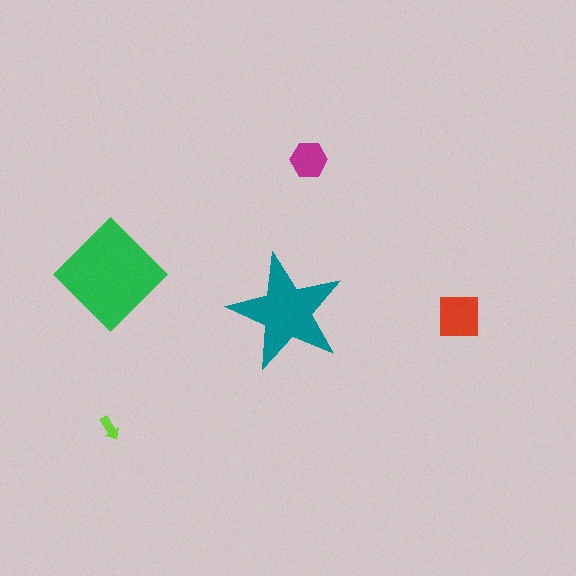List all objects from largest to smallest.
The green diamond, the teal star, the red square, the magenta hexagon, the lime arrow.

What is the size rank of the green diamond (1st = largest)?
1st.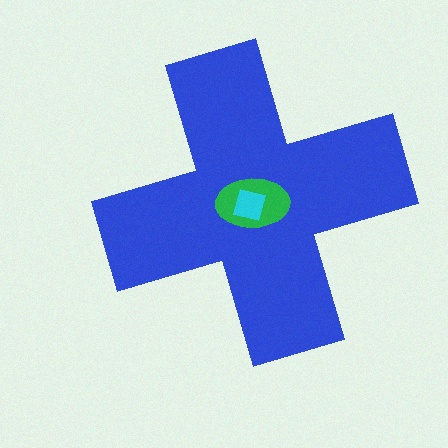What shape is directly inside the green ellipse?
The cyan diamond.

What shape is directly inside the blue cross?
The green ellipse.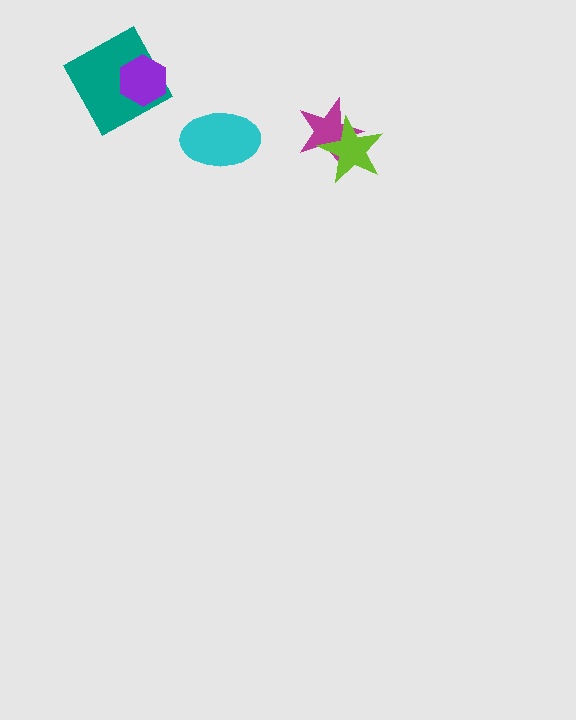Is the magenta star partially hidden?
Yes, it is partially covered by another shape.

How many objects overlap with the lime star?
1 object overlaps with the lime star.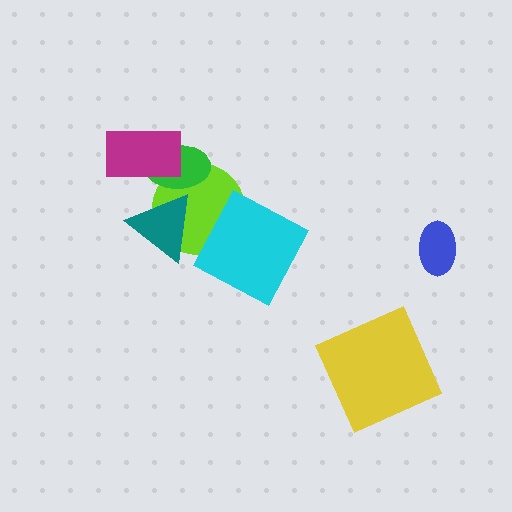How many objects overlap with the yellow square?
0 objects overlap with the yellow square.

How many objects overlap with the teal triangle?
2 objects overlap with the teal triangle.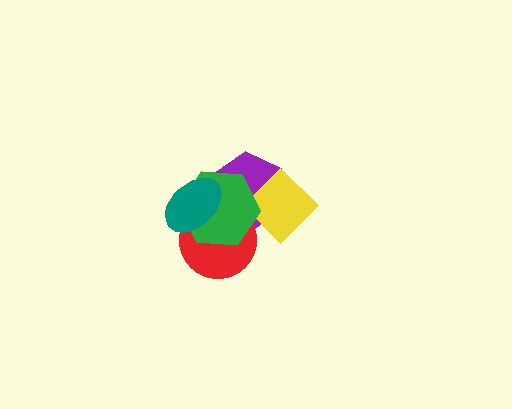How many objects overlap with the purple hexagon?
4 objects overlap with the purple hexagon.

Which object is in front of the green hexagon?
The teal ellipse is in front of the green hexagon.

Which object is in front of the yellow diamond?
The green hexagon is in front of the yellow diamond.